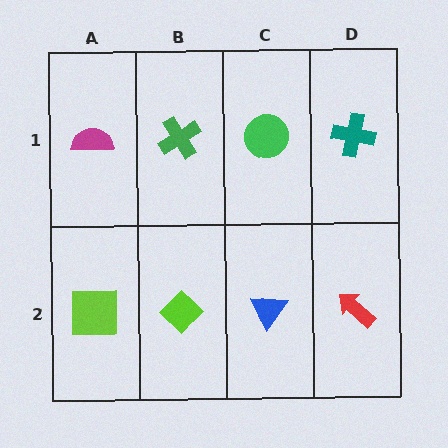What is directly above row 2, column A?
A magenta semicircle.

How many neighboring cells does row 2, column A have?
2.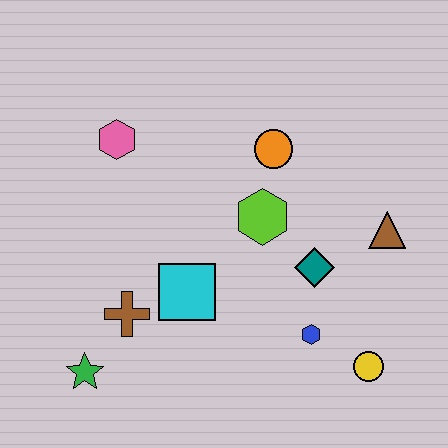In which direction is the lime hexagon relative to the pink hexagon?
The lime hexagon is to the right of the pink hexagon.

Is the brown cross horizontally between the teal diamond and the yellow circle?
No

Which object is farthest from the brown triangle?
The green star is farthest from the brown triangle.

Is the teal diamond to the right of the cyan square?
Yes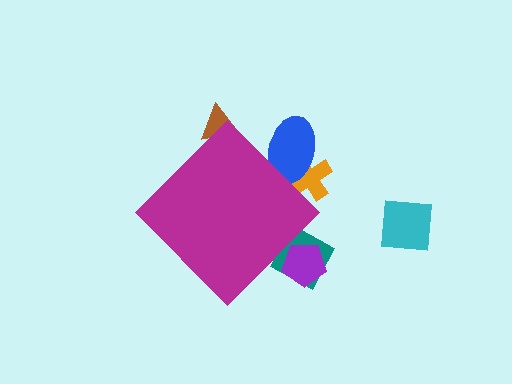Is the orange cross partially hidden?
Yes, the orange cross is partially hidden behind the magenta diamond.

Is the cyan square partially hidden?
No, the cyan square is fully visible.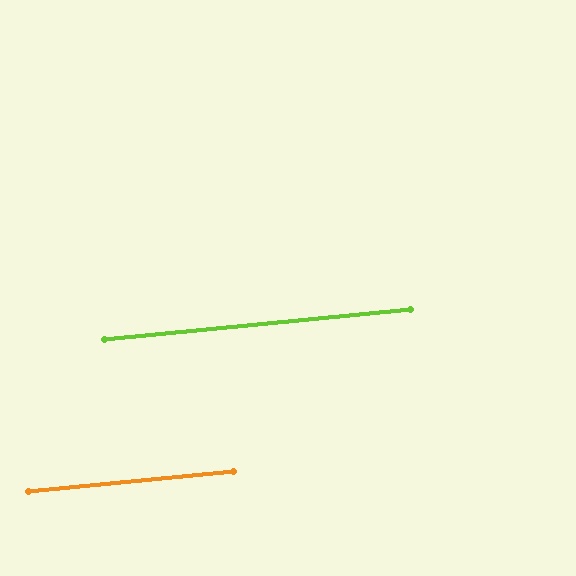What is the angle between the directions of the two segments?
Approximately 0 degrees.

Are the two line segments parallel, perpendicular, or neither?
Parallel — their directions differ by only 0.0°.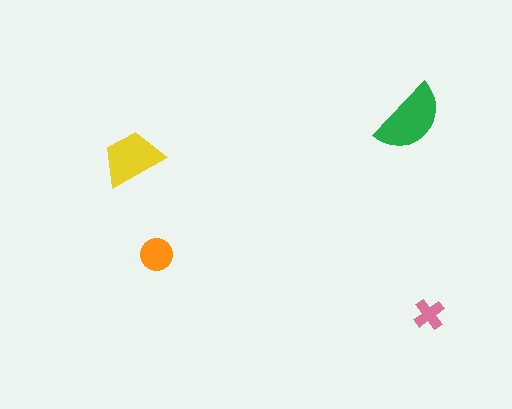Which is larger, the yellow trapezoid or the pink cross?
The yellow trapezoid.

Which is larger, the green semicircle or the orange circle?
The green semicircle.